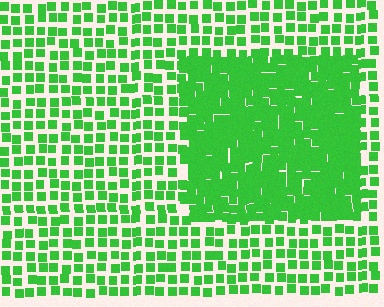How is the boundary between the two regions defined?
The boundary is defined by a change in element density (approximately 2.1x ratio). All elements are the same color, size, and shape.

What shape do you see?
I see a rectangle.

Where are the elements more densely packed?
The elements are more densely packed inside the rectangle boundary.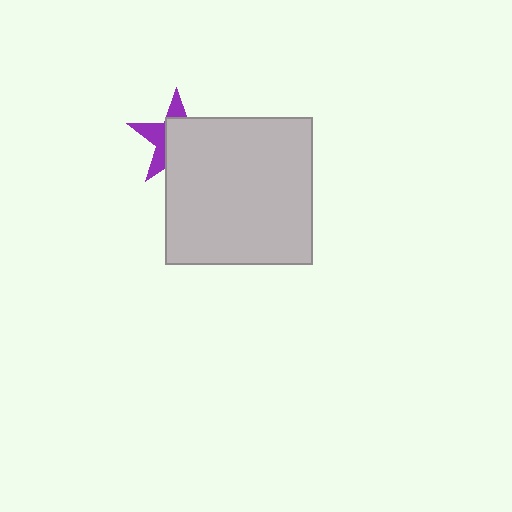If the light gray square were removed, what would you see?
You would see the complete purple star.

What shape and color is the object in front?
The object in front is a light gray square.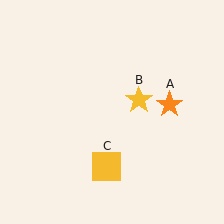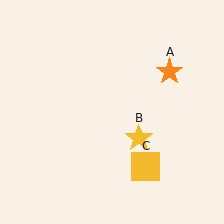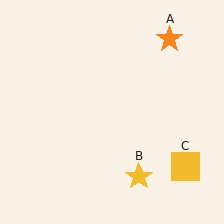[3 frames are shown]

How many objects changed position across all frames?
3 objects changed position: orange star (object A), yellow star (object B), yellow square (object C).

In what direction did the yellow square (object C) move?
The yellow square (object C) moved right.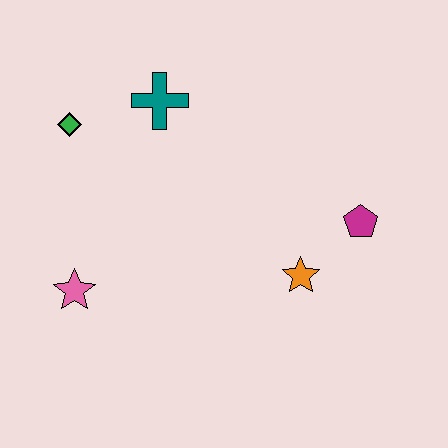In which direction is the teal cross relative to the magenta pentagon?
The teal cross is to the left of the magenta pentagon.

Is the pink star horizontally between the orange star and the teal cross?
No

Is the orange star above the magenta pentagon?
No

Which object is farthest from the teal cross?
The magenta pentagon is farthest from the teal cross.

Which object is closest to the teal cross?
The green diamond is closest to the teal cross.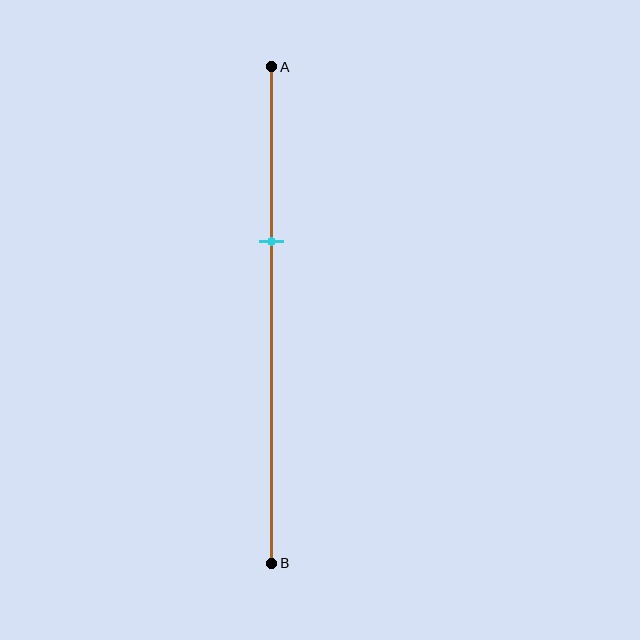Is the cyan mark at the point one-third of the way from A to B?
Yes, the mark is approximately at the one-third point.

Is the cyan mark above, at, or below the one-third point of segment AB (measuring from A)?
The cyan mark is approximately at the one-third point of segment AB.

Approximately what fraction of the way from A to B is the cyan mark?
The cyan mark is approximately 35% of the way from A to B.